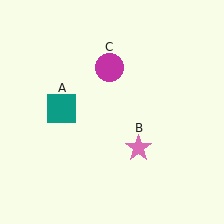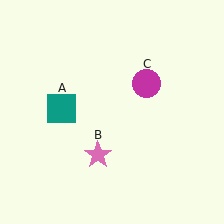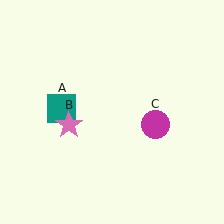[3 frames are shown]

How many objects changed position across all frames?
2 objects changed position: pink star (object B), magenta circle (object C).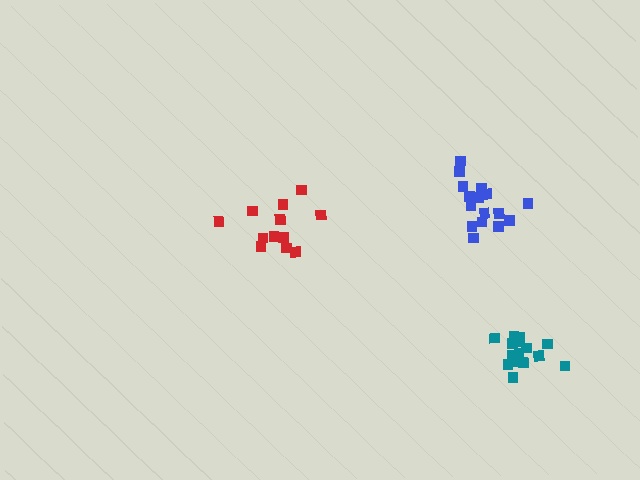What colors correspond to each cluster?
The clusters are colored: blue, red, teal.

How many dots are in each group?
Group 1: 16 dots, Group 2: 12 dots, Group 3: 16 dots (44 total).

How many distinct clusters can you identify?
There are 3 distinct clusters.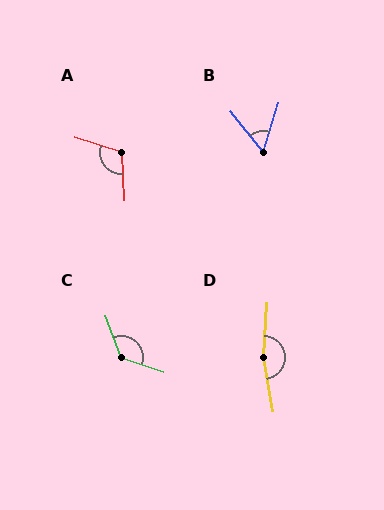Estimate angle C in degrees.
Approximately 128 degrees.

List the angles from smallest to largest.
B (55°), A (111°), C (128°), D (166°).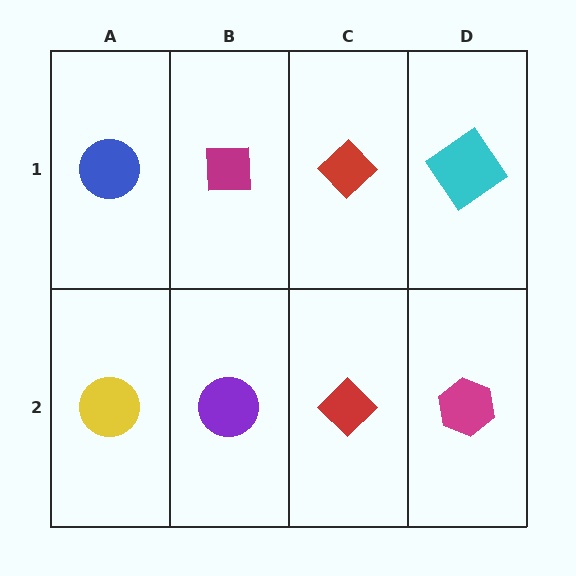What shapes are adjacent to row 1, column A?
A yellow circle (row 2, column A), a magenta square (row 1, column B).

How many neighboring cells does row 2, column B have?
3.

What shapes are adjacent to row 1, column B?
A purple circle (row 2, column B), a blue circle (row 1, column A), a red diamond (row 1, column C).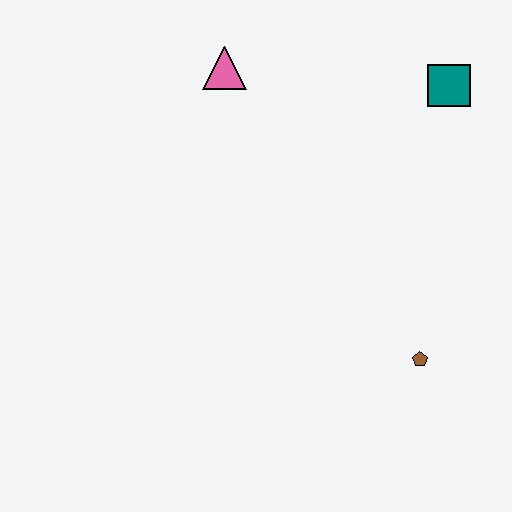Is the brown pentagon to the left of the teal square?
Yes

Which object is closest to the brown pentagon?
The teal square is closest to the brown pentagon.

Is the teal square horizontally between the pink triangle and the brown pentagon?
No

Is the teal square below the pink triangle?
Yes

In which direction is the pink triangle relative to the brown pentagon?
The pink triangle is above the brown pentagon.